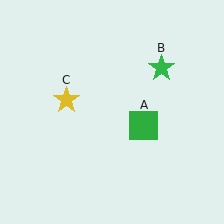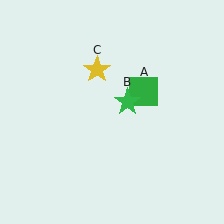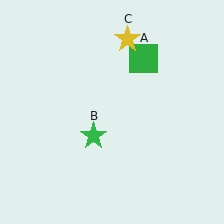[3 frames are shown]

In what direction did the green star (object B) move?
The green star (object B) moved down and to the left.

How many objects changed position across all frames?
3 objects changed position: green square (object A), green star (object B), yellow star (object C).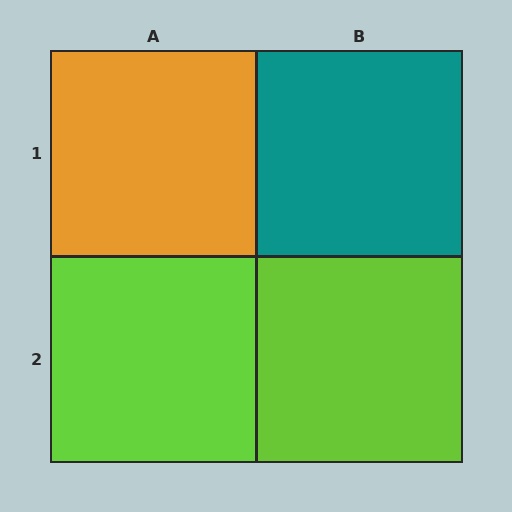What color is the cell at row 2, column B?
Lime.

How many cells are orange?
1 cell is orange.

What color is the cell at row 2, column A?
Lime.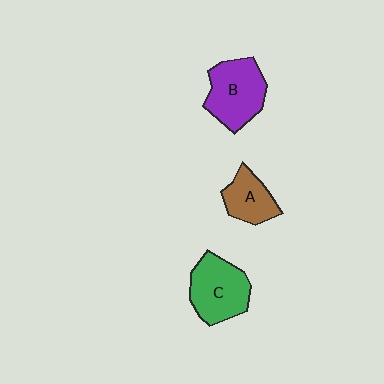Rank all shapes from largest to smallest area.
From largest to smallest: B (purple), C (green), A (brown).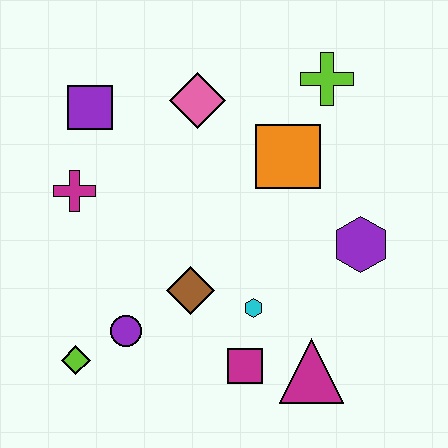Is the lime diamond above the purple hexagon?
No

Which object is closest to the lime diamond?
The purple circle is closest to the lime diamond.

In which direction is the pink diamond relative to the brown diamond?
The pink diamond is above the brown diamond.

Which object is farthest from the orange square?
The lime diamond is farthest from the orange square.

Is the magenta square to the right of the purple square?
Yes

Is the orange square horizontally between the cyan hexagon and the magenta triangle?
Yes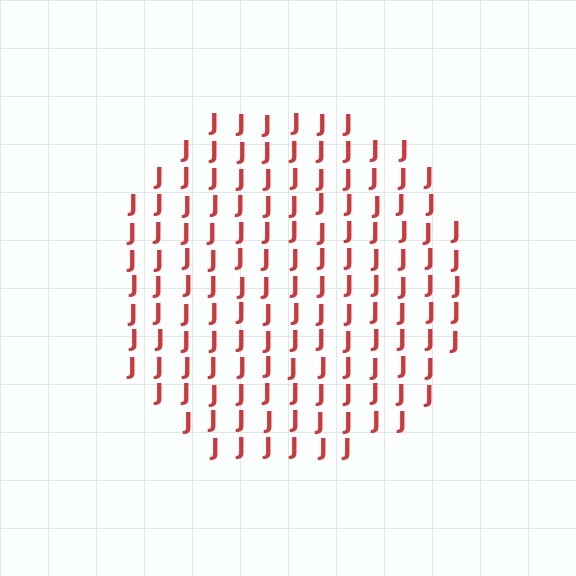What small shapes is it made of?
It is made of small letter J's.